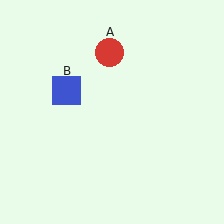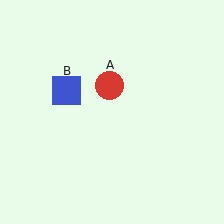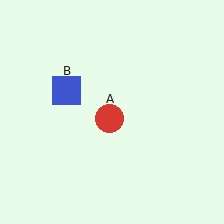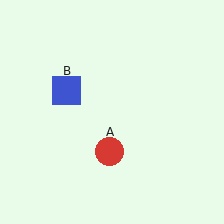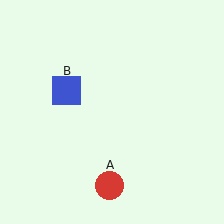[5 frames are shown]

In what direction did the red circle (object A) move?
The red circle (object A) moved down.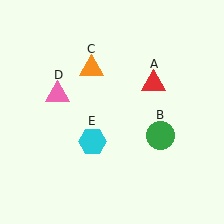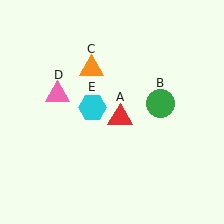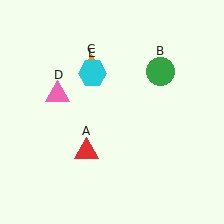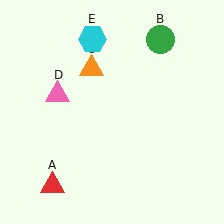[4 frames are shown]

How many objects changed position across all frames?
3 objects changed position: red triangle (object A), green circle (object B), cyan hexagon (object E).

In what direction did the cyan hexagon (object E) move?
The cyan hexagon (object E) moved up.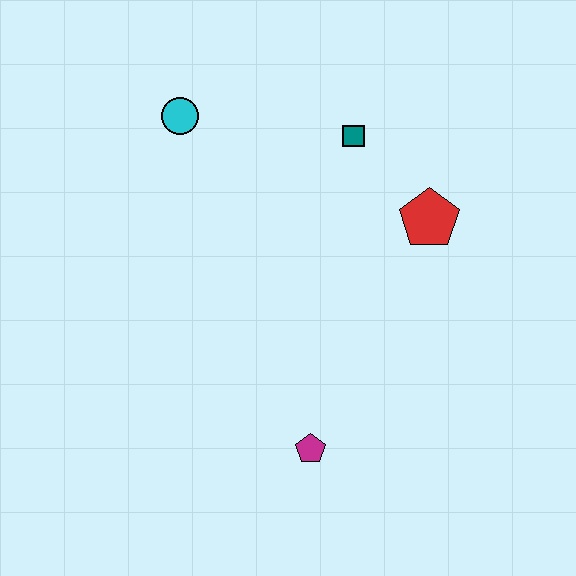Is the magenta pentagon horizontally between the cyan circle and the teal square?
Yes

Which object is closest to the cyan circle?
The teal square is closest to the cyan circle.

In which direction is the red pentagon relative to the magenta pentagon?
The red pentagon is above the magenta pentagon.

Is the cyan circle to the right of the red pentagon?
No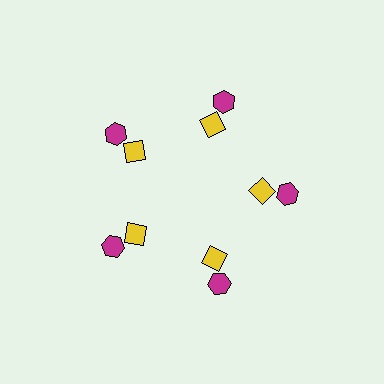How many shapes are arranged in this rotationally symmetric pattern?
There are 10 shapes, arranged in 5 groups of 2.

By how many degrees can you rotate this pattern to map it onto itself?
The pattern maps onto itself every 72 degrees of rotation.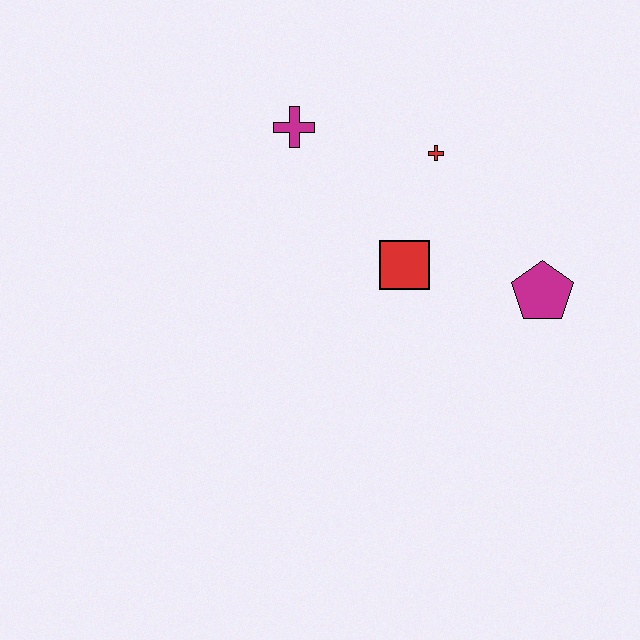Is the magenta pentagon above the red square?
No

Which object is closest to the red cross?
The red square is closest to the red cross.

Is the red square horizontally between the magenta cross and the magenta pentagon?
Yes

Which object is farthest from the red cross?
The magenta pentagon is farthest from the red cross.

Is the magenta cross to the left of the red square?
Yes